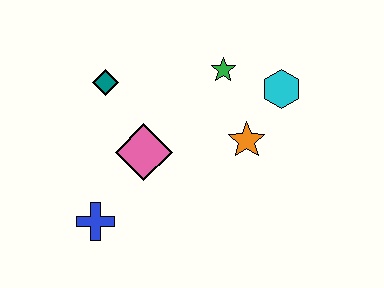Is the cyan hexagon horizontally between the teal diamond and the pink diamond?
No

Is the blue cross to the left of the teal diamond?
Yes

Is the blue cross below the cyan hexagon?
Yes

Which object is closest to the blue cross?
The pink diamond is closest to the blue cross.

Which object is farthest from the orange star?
The blue cross is farthest from the orange star.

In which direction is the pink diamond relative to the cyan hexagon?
The pink diamond is to the left of the cyan hexagon.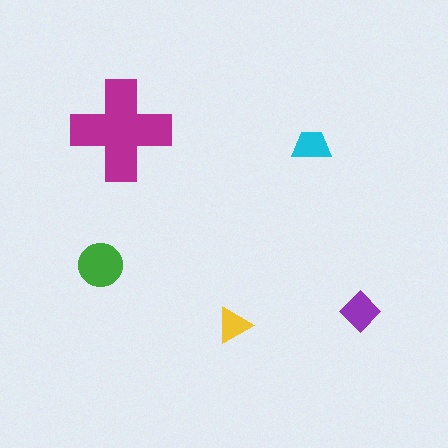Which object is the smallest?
The yellow triangle.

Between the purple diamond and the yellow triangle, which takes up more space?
The purple diamond.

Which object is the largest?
The magenta cross.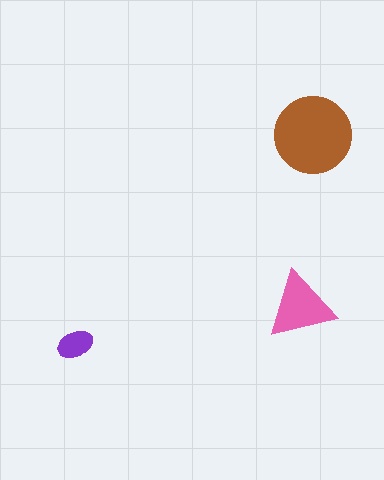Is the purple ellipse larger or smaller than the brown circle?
Smaller.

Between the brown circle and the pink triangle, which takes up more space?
The brown circle.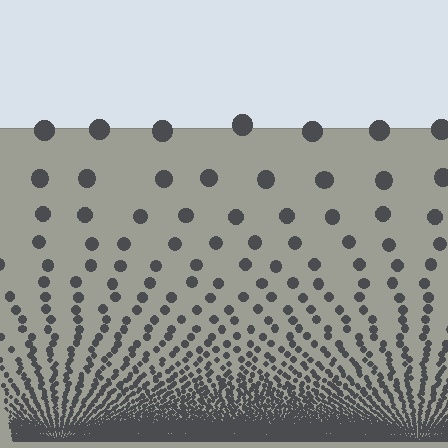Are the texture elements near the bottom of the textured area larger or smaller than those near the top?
Smaller. The gradient is inverted — elements near the bottom are smaller and denser.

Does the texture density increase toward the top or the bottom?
Density increases toward the bottom.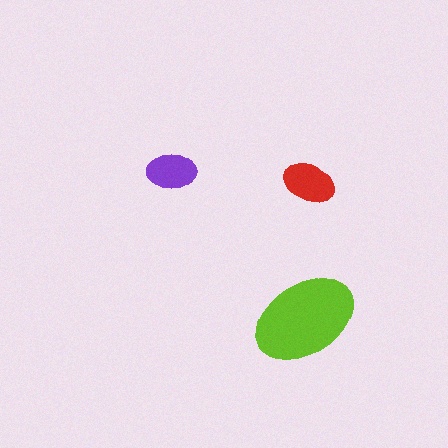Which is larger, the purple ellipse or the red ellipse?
The red one.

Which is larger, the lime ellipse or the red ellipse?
The lime one.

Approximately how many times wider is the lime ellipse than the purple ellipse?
About 2 times wider.